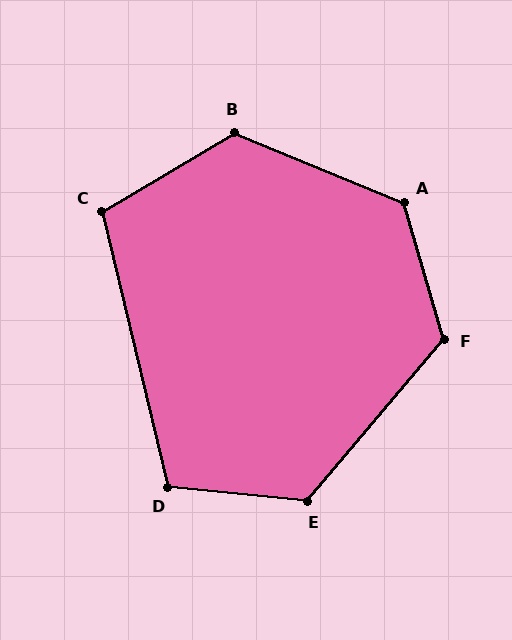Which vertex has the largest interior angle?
A, at approximately 129 degrees.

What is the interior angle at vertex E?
Approximately 124 degrees (obtuse).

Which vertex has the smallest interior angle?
C, at approximately 107 degrees.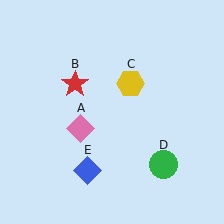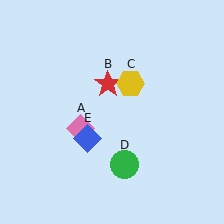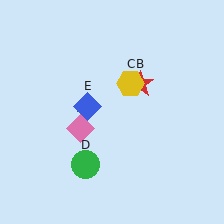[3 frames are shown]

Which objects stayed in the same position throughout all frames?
Pink diamond (object A) and yellow hexagon (object C) remained stationary.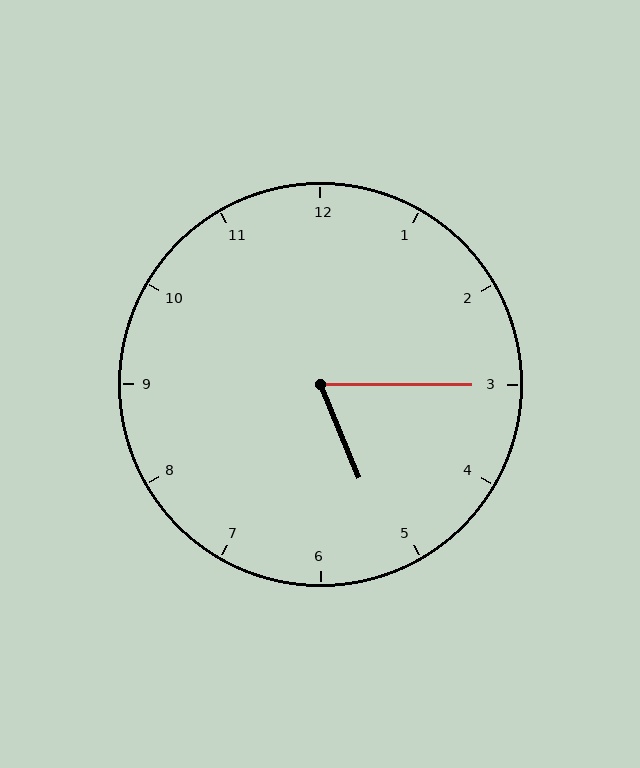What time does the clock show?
5:15.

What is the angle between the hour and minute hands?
Approximately 68 degrees.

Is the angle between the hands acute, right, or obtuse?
It is acute.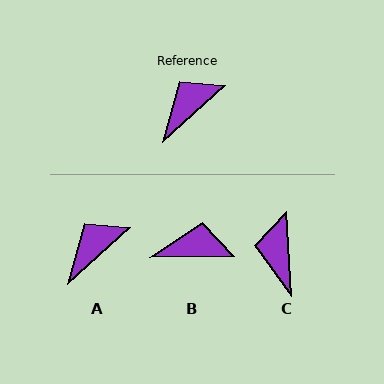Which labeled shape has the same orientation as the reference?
A.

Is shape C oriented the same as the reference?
No, it is off by about 51 degrees.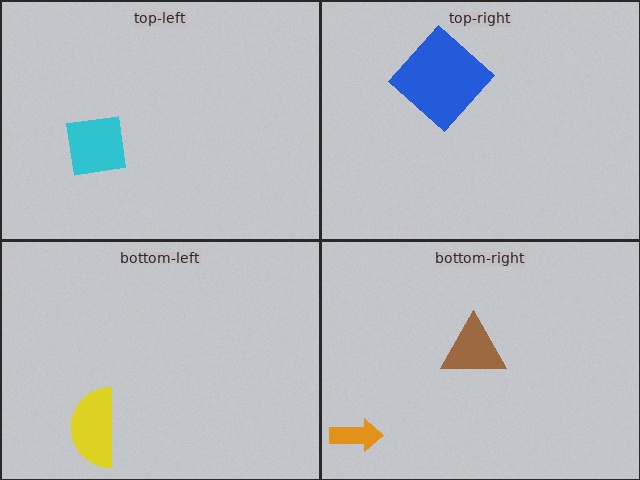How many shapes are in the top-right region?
1.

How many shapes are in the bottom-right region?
2.